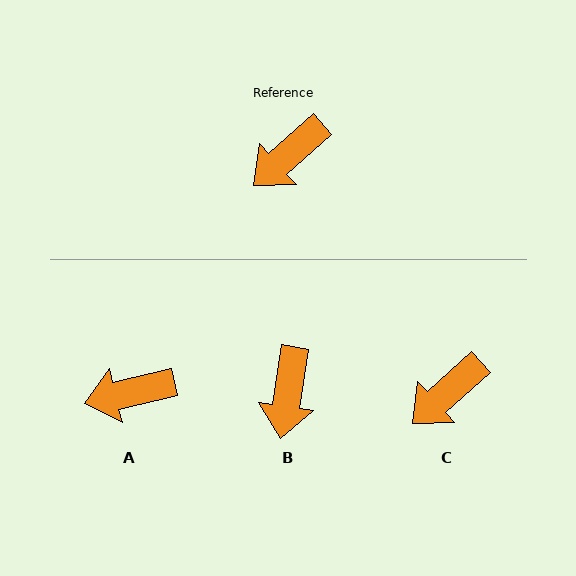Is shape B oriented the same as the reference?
No, it is off by about 39 degrees.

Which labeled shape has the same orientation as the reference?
C.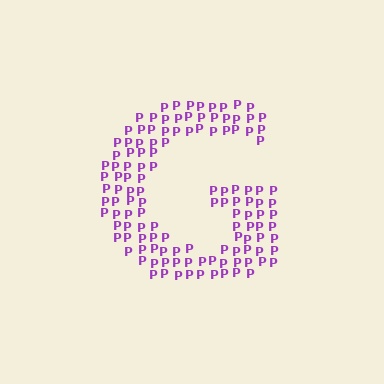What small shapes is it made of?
It is made of small letter P's.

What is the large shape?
The large shape is the letter G.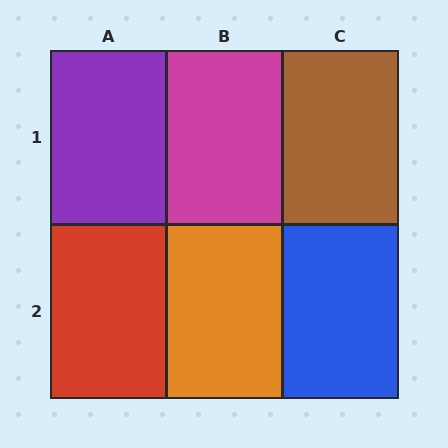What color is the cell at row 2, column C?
Blue.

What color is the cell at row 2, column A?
Red.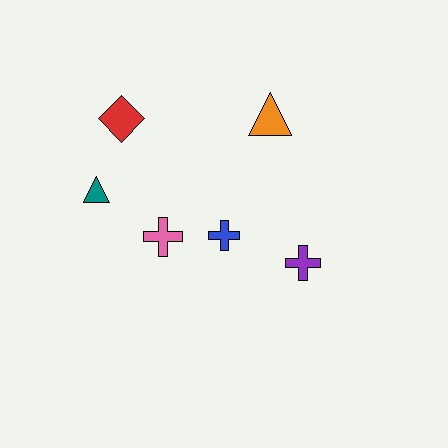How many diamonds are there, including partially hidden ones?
There is 1 diamond.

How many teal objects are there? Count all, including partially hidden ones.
There is 1 teal object.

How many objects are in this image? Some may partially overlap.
There are 6 objects.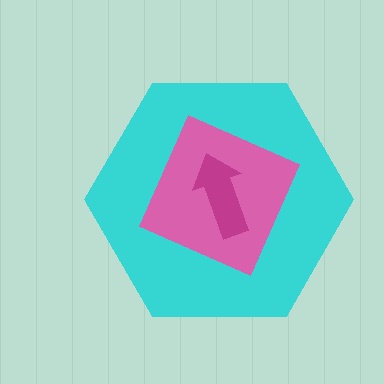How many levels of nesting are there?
3.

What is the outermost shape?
The cyan hexagon.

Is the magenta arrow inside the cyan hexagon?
Yes.